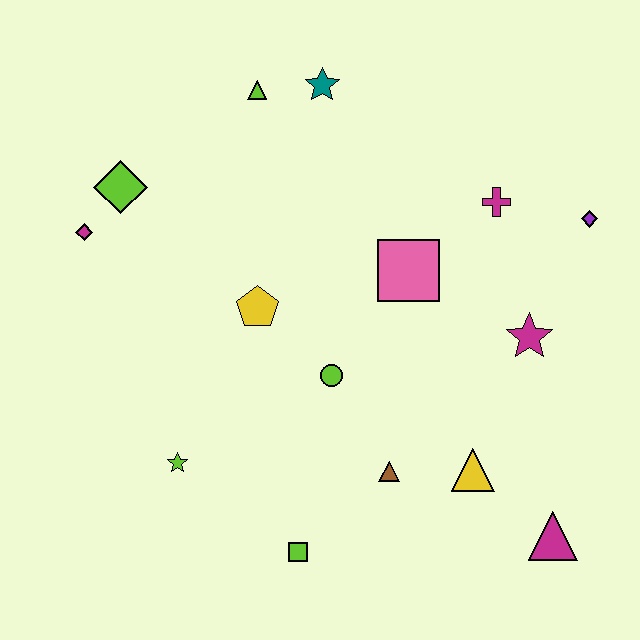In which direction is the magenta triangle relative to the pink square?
The magenta triangle is below the pink square.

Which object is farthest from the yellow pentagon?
The magenta triangle is farthest from the yellow pentagon.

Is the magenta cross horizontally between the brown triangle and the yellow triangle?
No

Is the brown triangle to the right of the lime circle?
Yes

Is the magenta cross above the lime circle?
Yes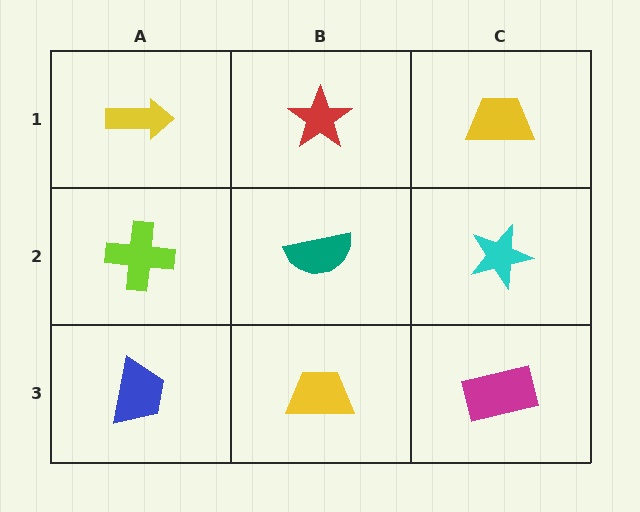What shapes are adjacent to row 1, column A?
A lime cross (row 2, column A), a red star (row 1, column B).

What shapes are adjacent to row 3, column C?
A cyan star (row 2, column C), a yellow trapezoid (row 3, column B).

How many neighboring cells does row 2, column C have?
3.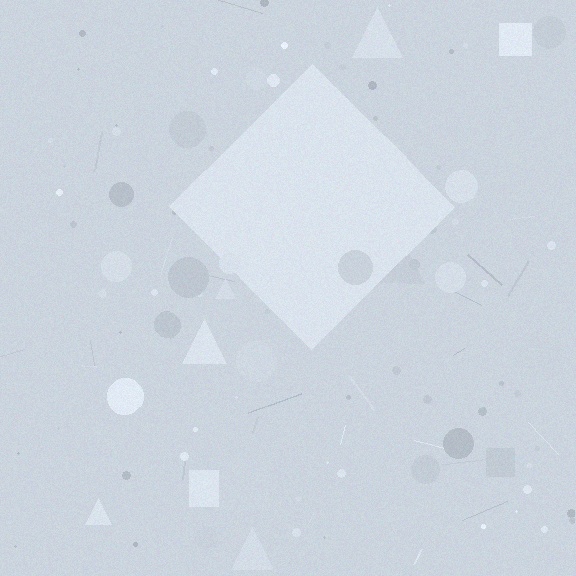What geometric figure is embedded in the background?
A diamond is embedded in the background.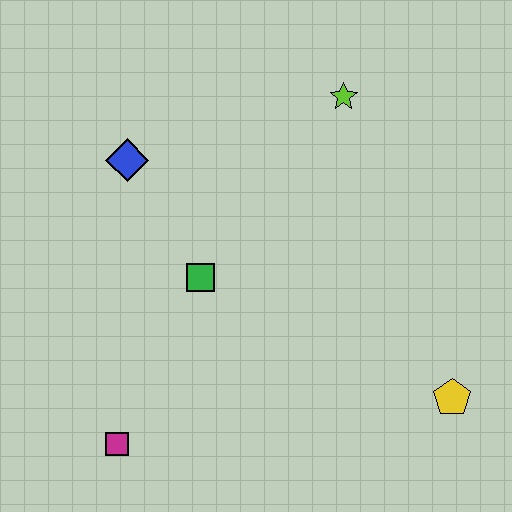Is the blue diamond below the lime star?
Yes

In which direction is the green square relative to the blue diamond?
The green square is below the blue diamond.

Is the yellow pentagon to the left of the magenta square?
No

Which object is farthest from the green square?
The yellow pentagon is farthest from the green square.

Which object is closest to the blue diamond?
The green square is closest to the blue diamond.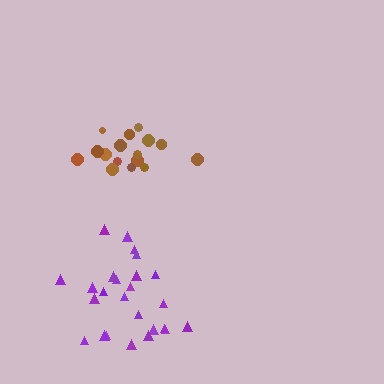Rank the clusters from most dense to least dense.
brown, purple.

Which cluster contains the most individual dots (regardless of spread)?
Purple (25).